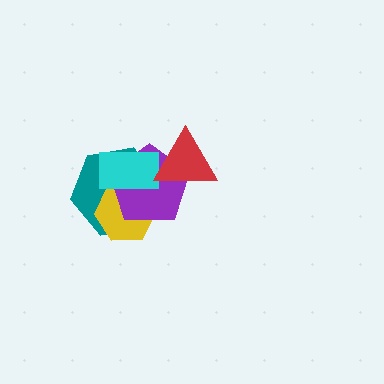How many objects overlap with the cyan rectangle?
4 objects overlap with the cyan rectangle.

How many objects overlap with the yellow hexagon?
3 objects overlap with the yellow hexagon.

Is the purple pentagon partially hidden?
Yes, it is partially covered by another shape.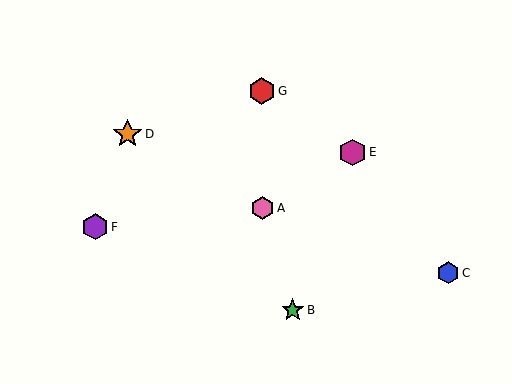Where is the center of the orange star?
The center of the orange star is at (127, 134).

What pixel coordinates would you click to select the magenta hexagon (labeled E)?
Click at (352, 152) to select the magenta hexagon E.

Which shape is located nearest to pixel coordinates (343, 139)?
The magenta hexagon (labeled E) at (352, 152) is nearest to that location.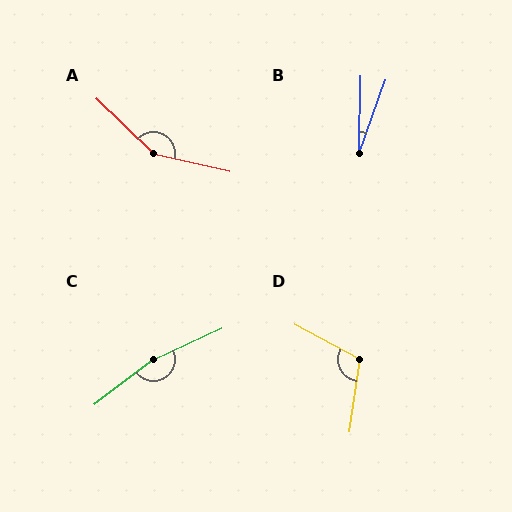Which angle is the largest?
C, at approximately 167 degrees.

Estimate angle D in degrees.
Approximately 110 degrees.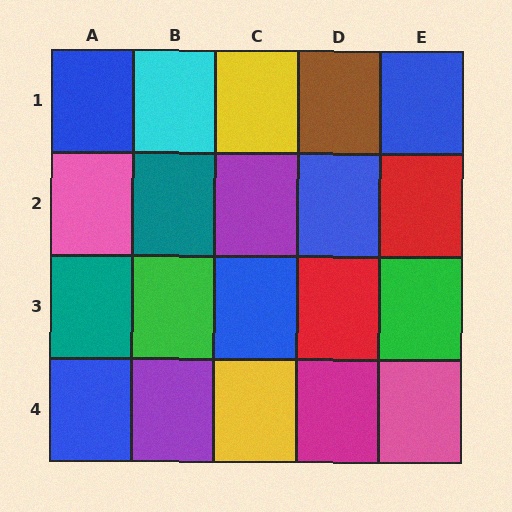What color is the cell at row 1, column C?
Yellow.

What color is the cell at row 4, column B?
Purple.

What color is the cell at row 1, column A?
Blue.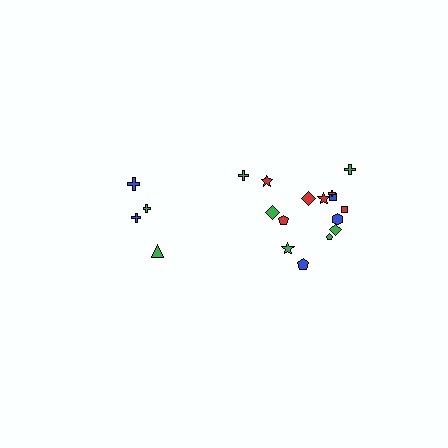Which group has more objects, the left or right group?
The right group.